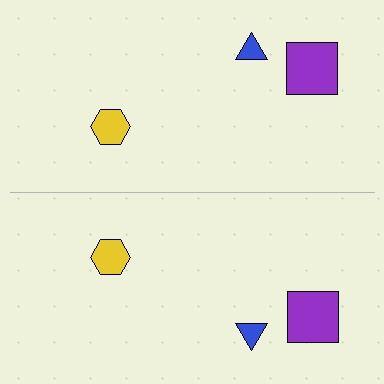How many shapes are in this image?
There are 6 shapes in this image.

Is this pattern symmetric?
Yes, this pattern has bilateral (reflection) symmetry.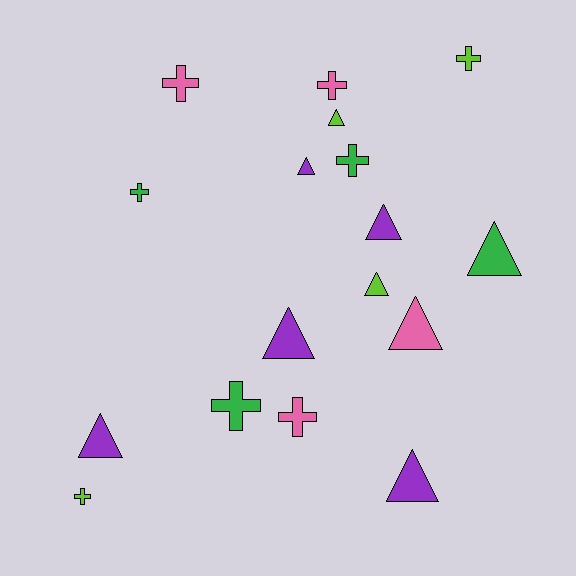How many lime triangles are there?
There are 2 lime triangles.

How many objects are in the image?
There are 17 objects.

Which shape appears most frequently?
Triangle, with 9 objects.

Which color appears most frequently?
Purple, with 5 objects.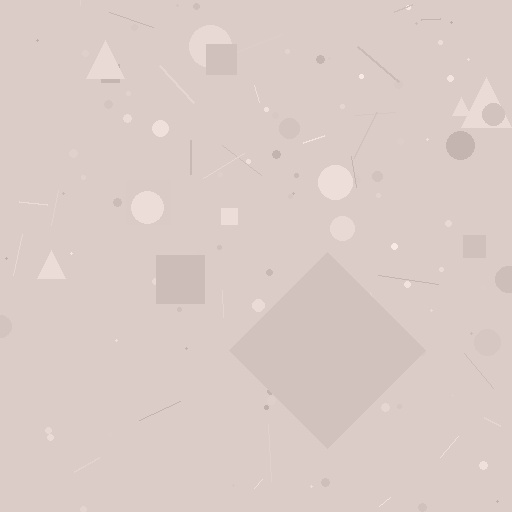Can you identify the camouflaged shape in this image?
The camouflaged shape is a diamond.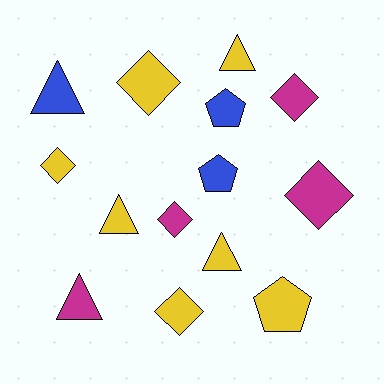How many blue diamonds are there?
There are no blue diamonds.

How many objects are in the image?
There are 14 objects.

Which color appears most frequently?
Yellow, with 7 objects.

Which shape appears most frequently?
Diamond, with 6 objects.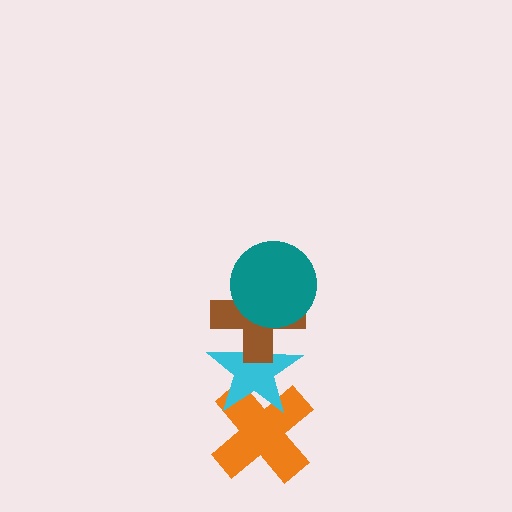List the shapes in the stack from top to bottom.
From top to bottom: the teal circle, the brown cross, the cyan star, the orange cross.